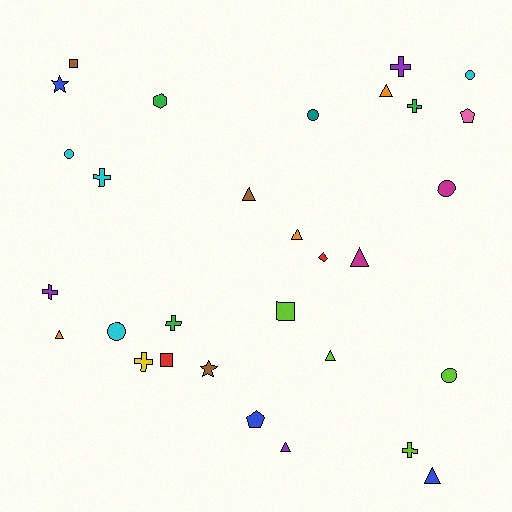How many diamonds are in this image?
There is 1 diamond.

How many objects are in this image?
There are 30 objects.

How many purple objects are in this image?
There are 3 purple objects.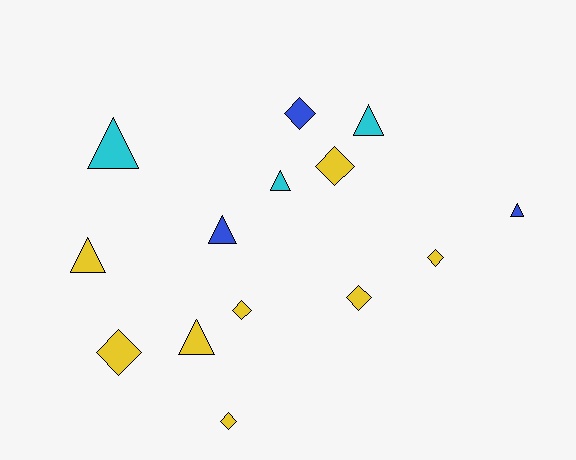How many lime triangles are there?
There are no lime triangles.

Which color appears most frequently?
Yellow, with 8 objects.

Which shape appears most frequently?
Diamond, with 7 objects.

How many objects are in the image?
There are 14 objects.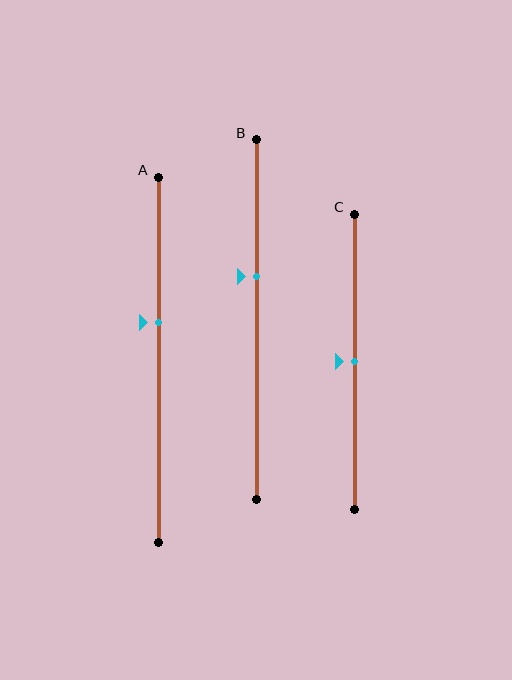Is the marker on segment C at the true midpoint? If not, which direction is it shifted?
Yes, the marker on segment C is at the true midpoint.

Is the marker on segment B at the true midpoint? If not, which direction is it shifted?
No, the marker on segment B is shifted upward by about 12% of the segment length.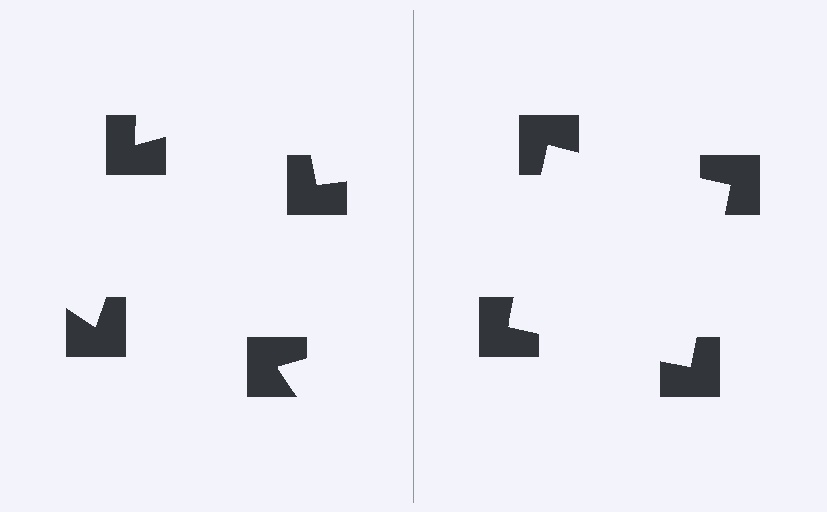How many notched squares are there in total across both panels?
8 — 4 on each side.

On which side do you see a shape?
An illusory square appears on the right side. On the left side the wedge cuts are rotated, so no coherent shape forms.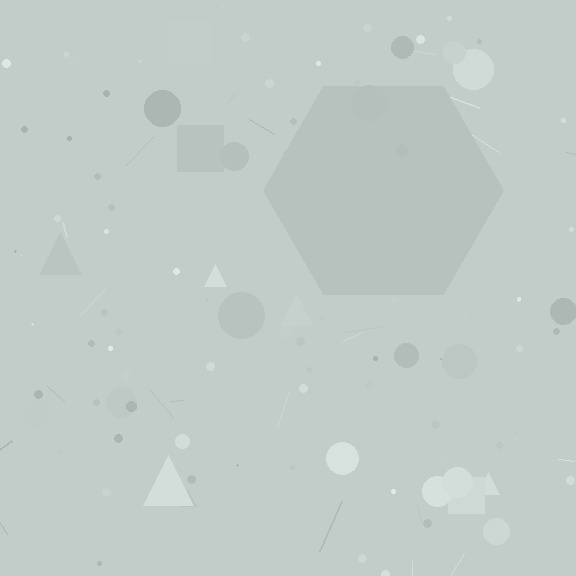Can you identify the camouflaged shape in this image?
The camouflaged shape is a hexagon.